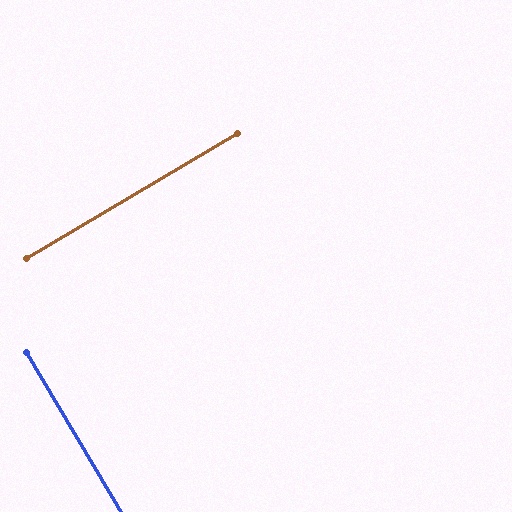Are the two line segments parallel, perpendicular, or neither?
Perpendicular — they meet at approximately 90°.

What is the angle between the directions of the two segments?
Approximately 90 degrees.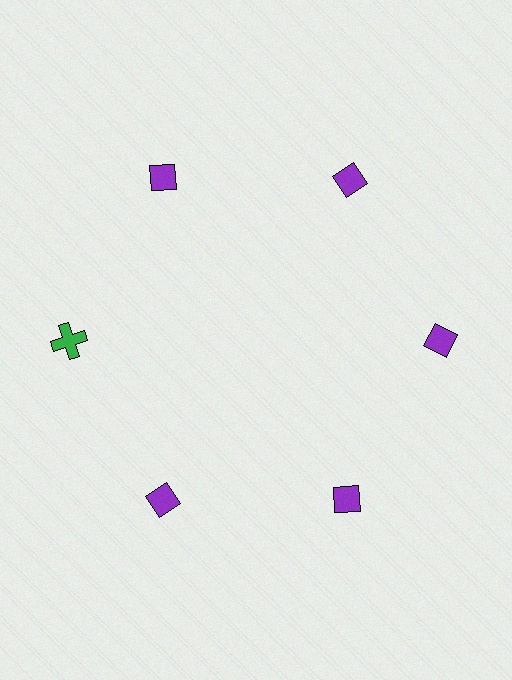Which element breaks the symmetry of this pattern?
The green cross at roughly the 9 o'clock position breaks the symmetry. All other shapes are purple diamonds.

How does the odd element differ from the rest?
It differs in both color (green instead of purple) and shape (cross instead of diamond).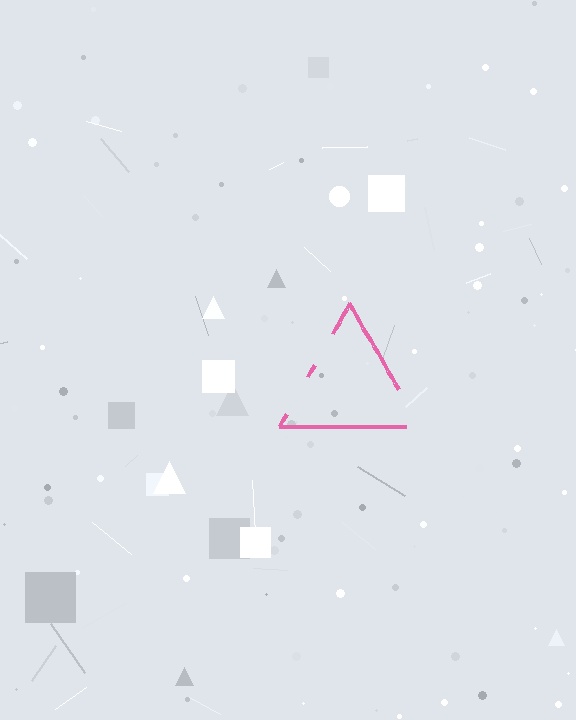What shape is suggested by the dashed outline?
The dashed outline suggests a triangle.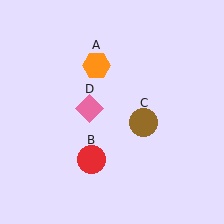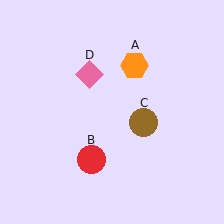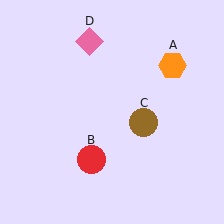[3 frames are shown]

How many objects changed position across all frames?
2 objects changed position: orange hexagon (object A), pink diamond (object D).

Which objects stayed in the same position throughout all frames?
Red circle (object B) and brown circle (object C) remained stationary.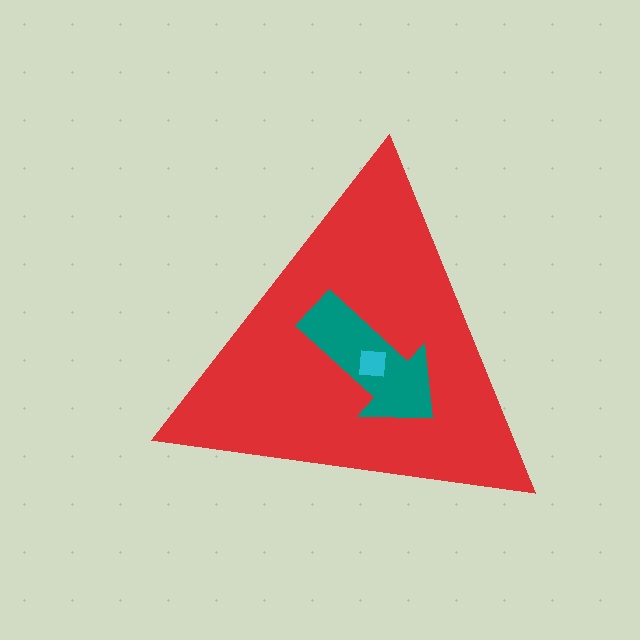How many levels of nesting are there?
3.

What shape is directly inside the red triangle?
The teal arrow.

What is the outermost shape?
The red triangle.